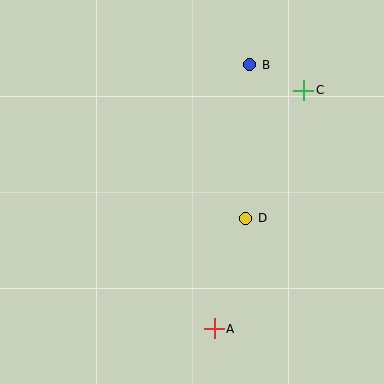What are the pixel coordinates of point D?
Point D is at (246, 218).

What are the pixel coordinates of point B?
Point B is at (250, 65).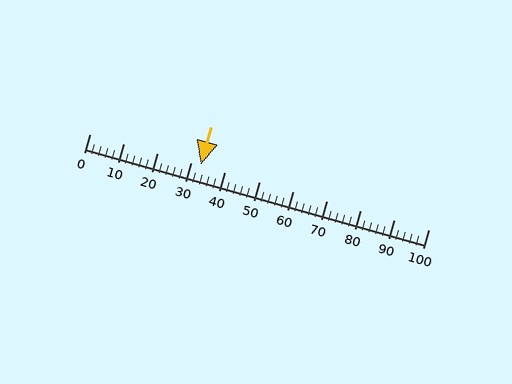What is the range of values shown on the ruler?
The ruler shows values from 0 to 100.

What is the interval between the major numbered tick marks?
The major tick marks are spaced 10 units apart.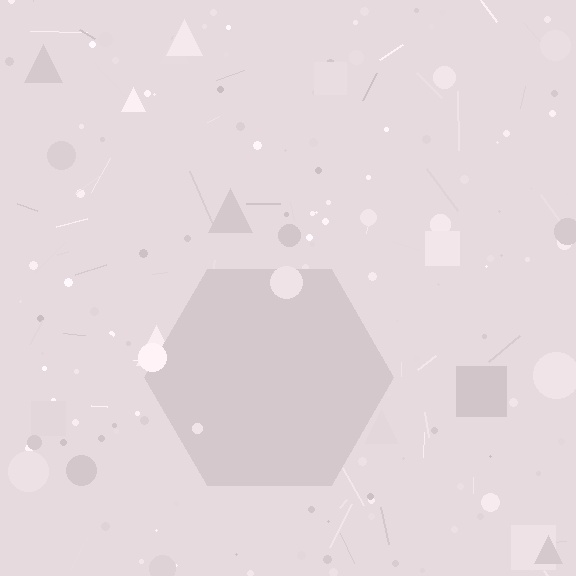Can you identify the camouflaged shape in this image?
The camouflaged shape is a hexagon.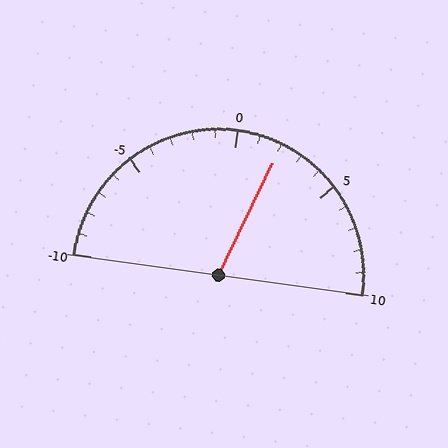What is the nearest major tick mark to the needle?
The nearest major tick mark is 0.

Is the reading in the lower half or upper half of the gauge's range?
The reading is in the upper half of the range (-10 to 10).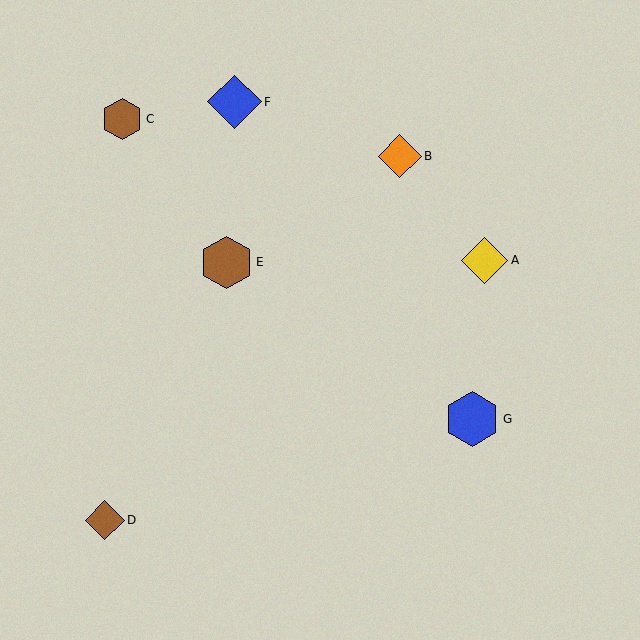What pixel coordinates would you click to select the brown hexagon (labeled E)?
Click at (226, 262) to select the brown hexagon E.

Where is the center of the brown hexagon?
The center of the brown hexagon is at (122, 119).